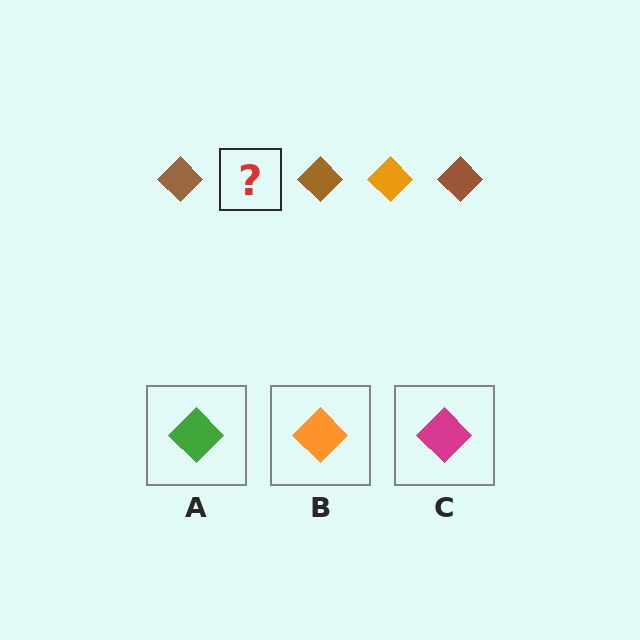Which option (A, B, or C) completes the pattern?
B.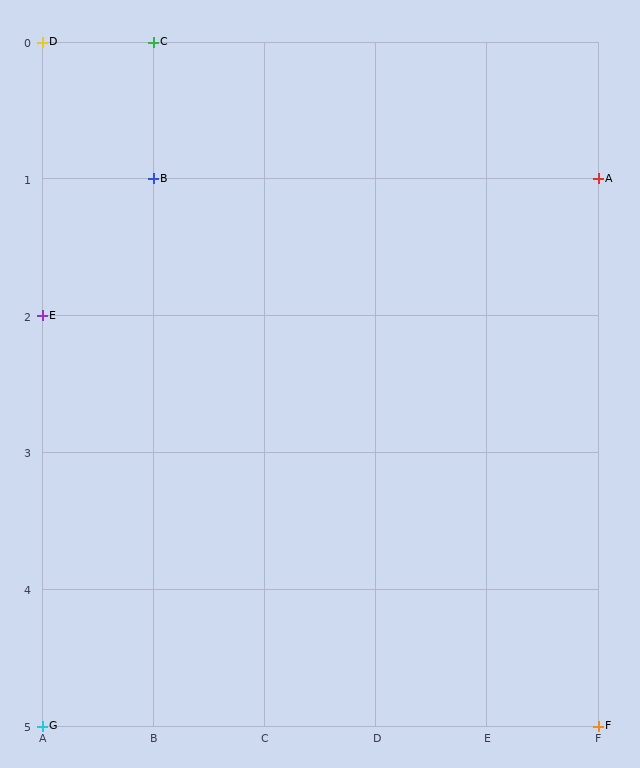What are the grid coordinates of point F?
Point F is at grid coordinates (F, 5).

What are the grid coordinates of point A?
Point A is at grid coordinates (F, 1).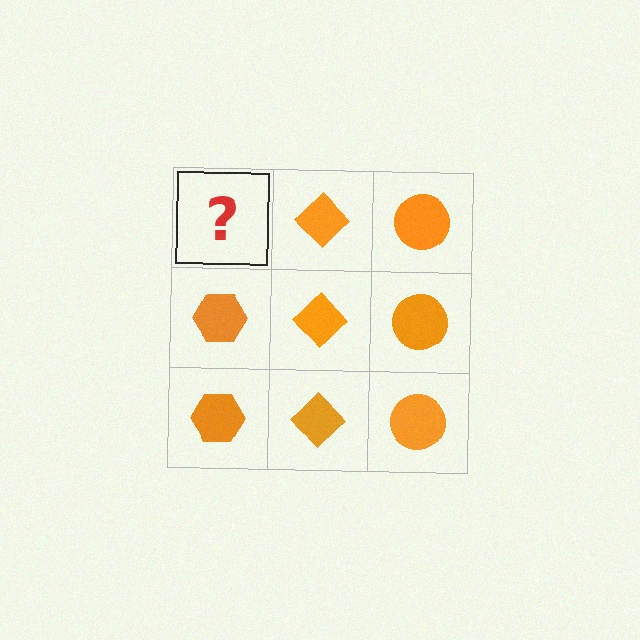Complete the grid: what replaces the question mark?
The question mark should be replaced with an orange hexagon.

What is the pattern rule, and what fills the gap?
The rule is that each column has a consistent shape. The gap should be filled with an orange hexagon.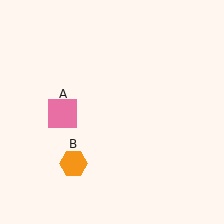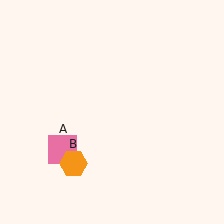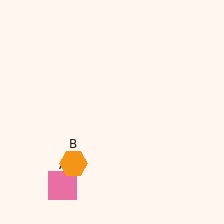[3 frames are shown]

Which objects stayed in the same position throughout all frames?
Orange hexagon (object B) remained stationary.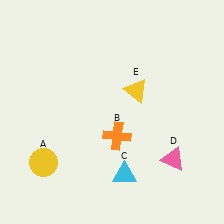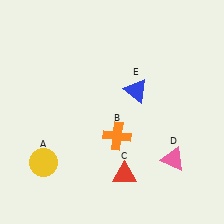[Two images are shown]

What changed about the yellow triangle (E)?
In Image 1, E is yellow. In Image 2, it changed to blue.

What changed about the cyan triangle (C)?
In Image 1, C is cyan. In Image 2, it changed to red.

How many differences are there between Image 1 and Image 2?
There are 2 differences between the two images.